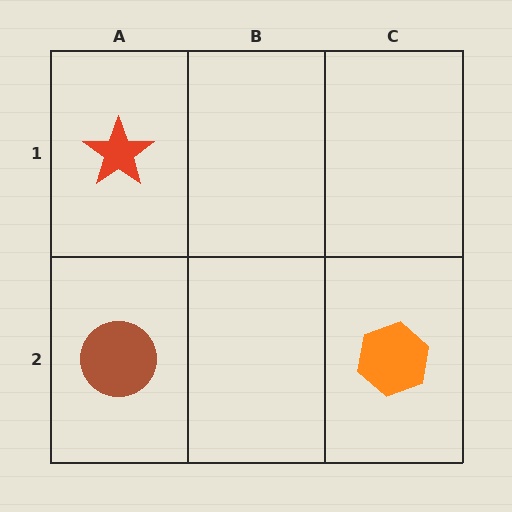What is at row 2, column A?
A brown circle.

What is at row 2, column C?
An orange hexagon.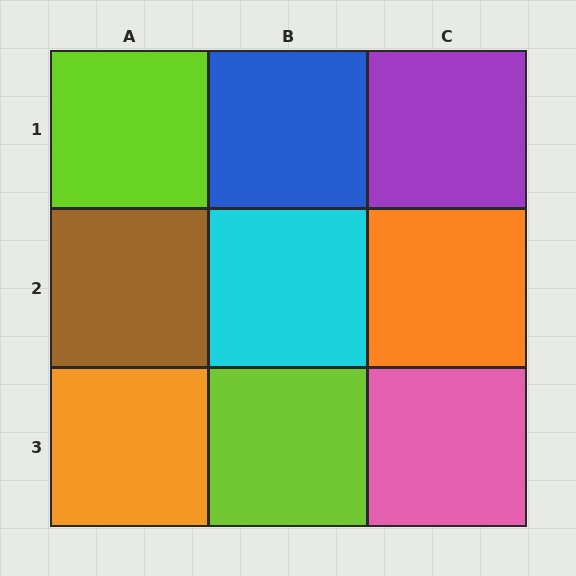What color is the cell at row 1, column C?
Purple.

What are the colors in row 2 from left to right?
Brown, cyan, orange.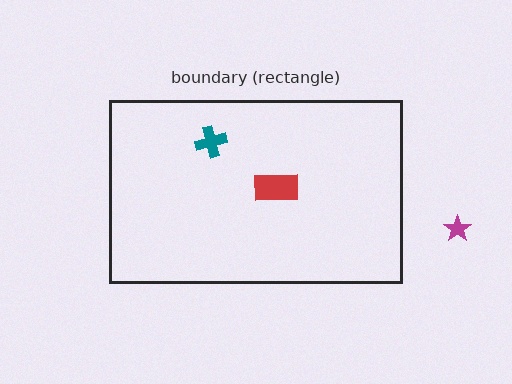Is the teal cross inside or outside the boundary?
Inside.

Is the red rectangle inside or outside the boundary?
Inside.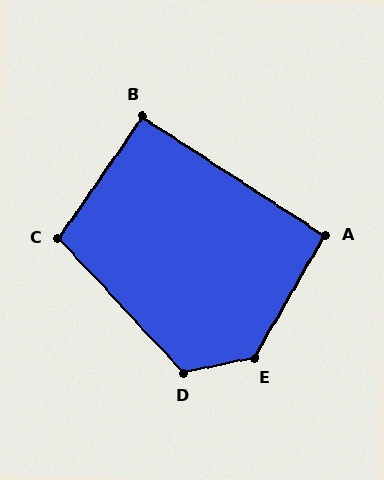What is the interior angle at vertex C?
Approximately 103 degrees (obtuse).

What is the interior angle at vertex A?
Approximately 93 degrees (approximately right).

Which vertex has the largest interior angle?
E, at approximately 132 degrees.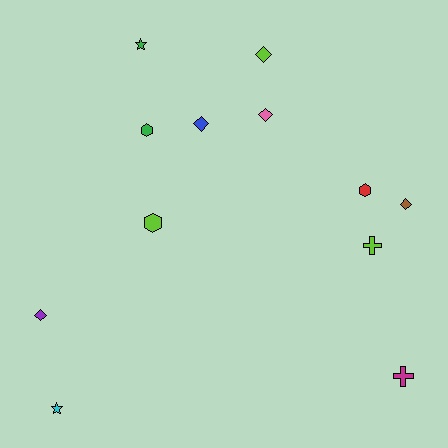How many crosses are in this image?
There are 2 crosses.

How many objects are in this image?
There are 12 objects.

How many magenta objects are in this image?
There is 1 magenta object.